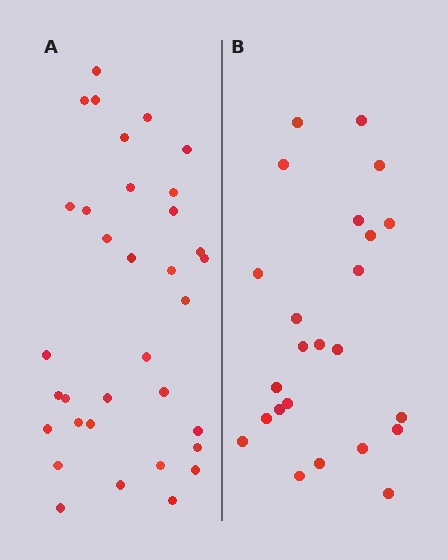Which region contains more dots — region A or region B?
Region A (the left region) has more dots.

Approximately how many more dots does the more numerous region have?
Region A has roughly 10 or so more dots than region B.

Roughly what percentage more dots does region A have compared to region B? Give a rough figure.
About 40% more.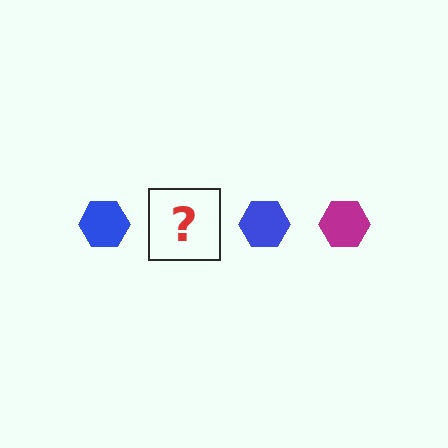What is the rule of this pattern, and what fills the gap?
The rule is that the pattern cycles through blue, magenta hexagons. The gap should be filled with a magenta hexagon.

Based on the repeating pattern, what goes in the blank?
The blank should be a magenta hexagon.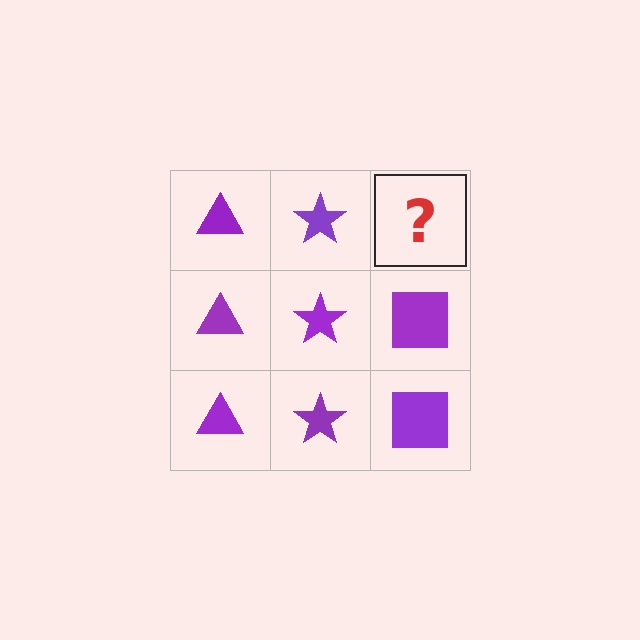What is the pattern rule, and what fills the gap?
The rule is that each column has a consistent shape. The gap should be filled with a purple square.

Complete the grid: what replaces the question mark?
The question mark should be replaced with a purple square.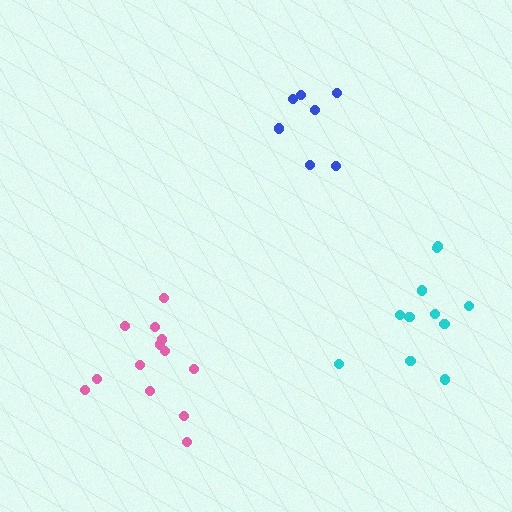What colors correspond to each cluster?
The clusters are colored: cyan, pink, blue.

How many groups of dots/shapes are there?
There are 3 groups.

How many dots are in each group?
Group 1: 11 dots, Group 2: 13 dots, Group 3: 7 dots (31 total).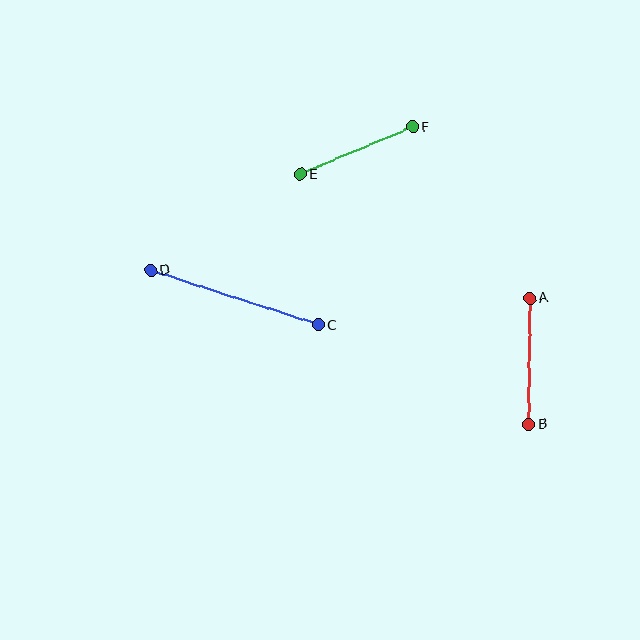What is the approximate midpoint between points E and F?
The midpoint is at approximately (356, 151) pixels.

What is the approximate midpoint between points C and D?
The midpoint is at approximately (235, 297) pixels.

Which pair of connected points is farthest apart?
Points C and D are farthest apart.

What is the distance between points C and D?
The distance is approximately 176 pixels.